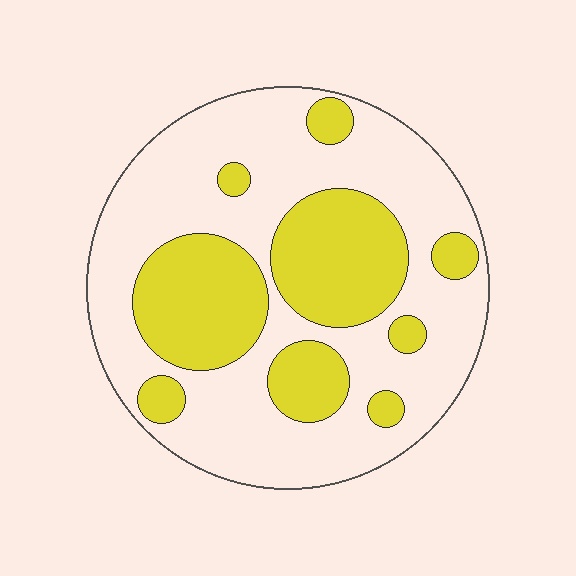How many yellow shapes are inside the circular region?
9.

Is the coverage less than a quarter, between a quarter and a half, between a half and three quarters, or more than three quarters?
Between a quarter and a half.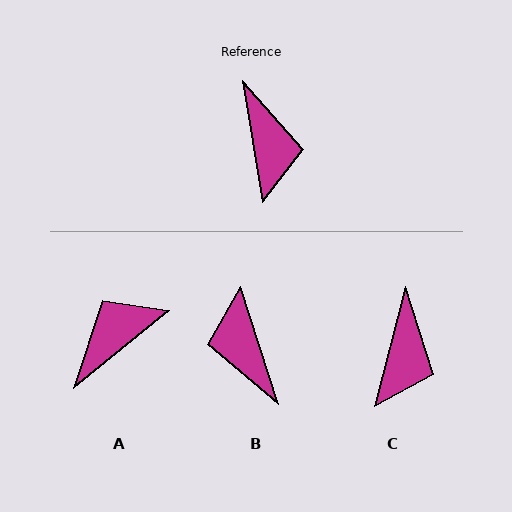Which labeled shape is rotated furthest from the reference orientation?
B, about 171 degrees away.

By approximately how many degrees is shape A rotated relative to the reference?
Approximately 120 degrees counter-clockwise.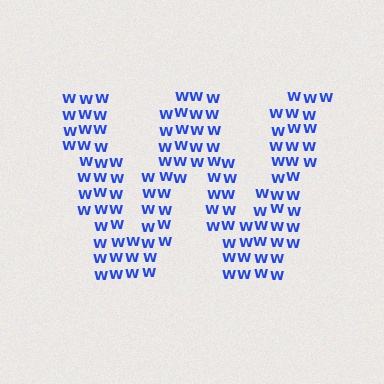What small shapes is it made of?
It is made of small letter W's.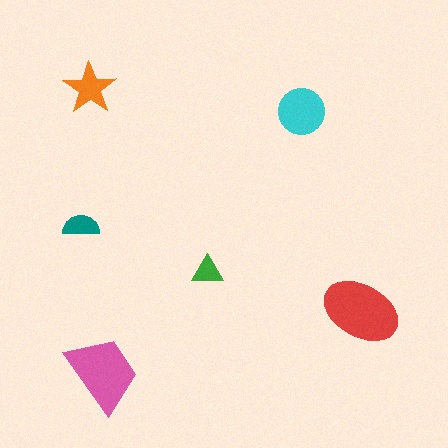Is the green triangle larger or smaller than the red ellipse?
Smaller.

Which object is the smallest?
The green triangle.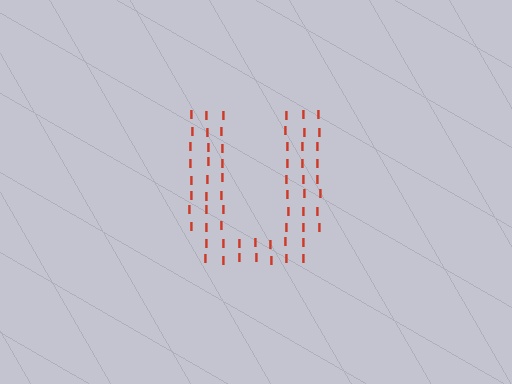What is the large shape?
The large shape is the letter U.